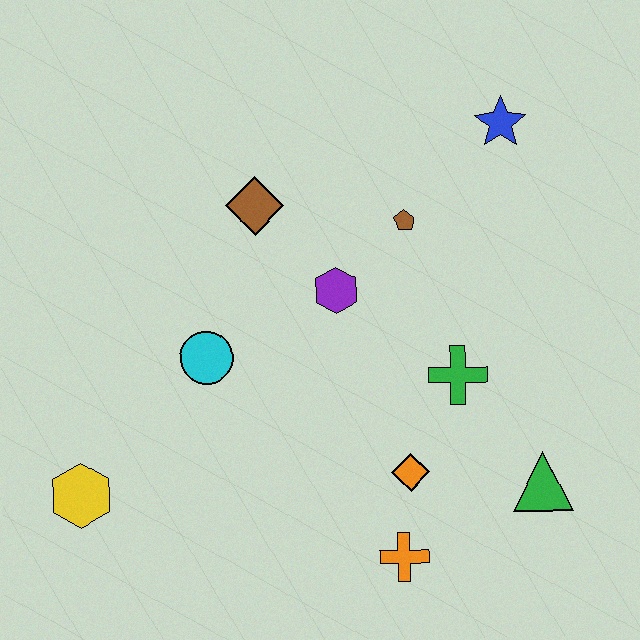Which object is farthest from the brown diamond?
The green triangle is farthest from the brown diamond.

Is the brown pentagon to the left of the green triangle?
Yes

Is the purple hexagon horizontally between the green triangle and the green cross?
No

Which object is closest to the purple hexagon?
The brown pentagon is closest to the purple hexagon.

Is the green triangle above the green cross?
No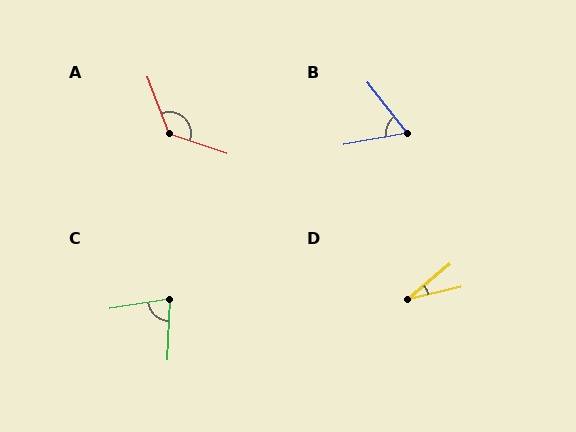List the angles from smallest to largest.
D (26°), B (62°), C (78°), A (130°).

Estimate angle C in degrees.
Approximately 78 degrees.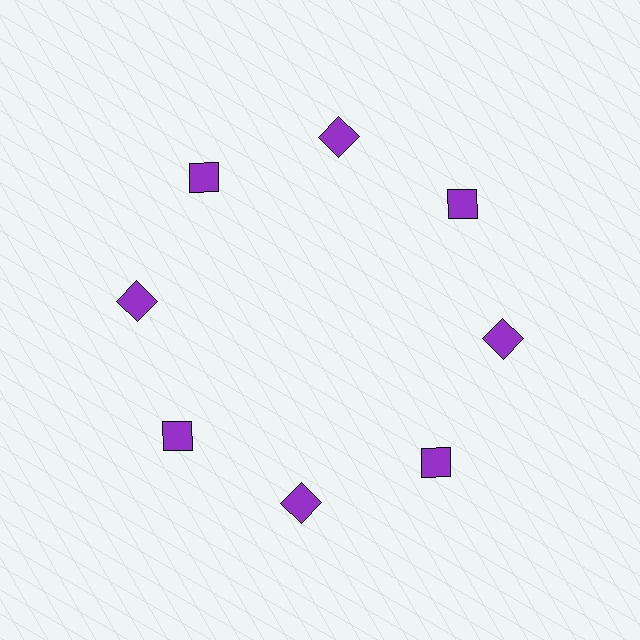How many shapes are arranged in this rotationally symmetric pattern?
There are 8 shapes, arranged in 8 groups of 1.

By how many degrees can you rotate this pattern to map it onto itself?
The pattern maps onto itself every 45 degrees of rotation.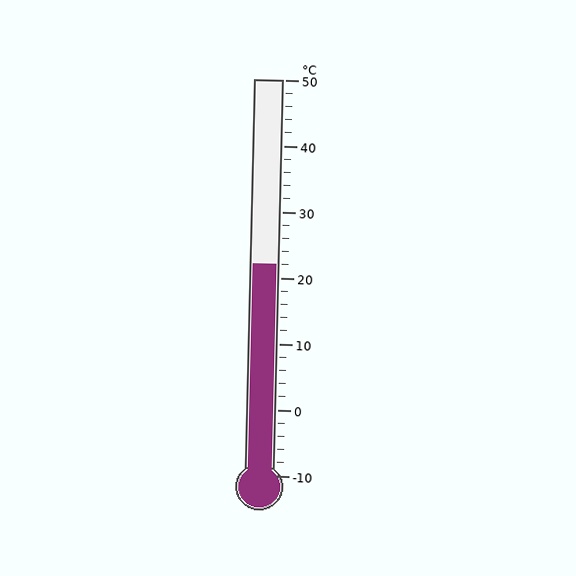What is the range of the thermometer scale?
The thermometer scale ranges from -10°C to 50°C.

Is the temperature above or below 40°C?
The temperature is below 40°C.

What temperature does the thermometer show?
The thermometer shows approximately 22°C.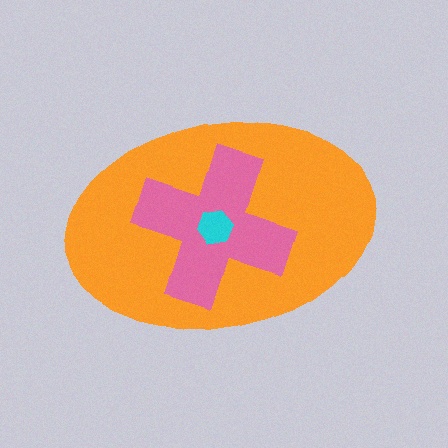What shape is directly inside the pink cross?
The cyan hexagon.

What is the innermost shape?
The cyan hexagon.